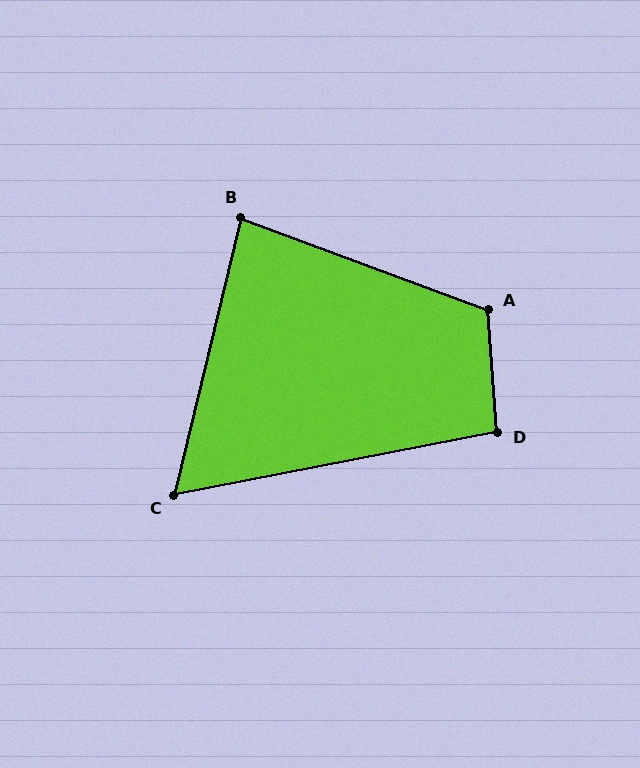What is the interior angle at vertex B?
Approximately 83 degrees (acute).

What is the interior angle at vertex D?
Approximately 97 degrees (obtuse).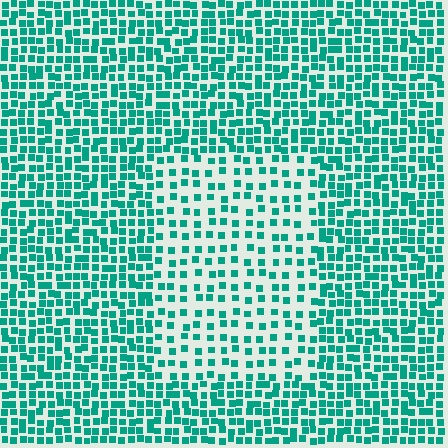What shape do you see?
I see a rectangle.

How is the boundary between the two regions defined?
The boundary is defined by a change in element density (approximately 2.0x ratio). All elements are the same color, size, and shape.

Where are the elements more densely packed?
The elements are more densely packed outside the rectangle boundary.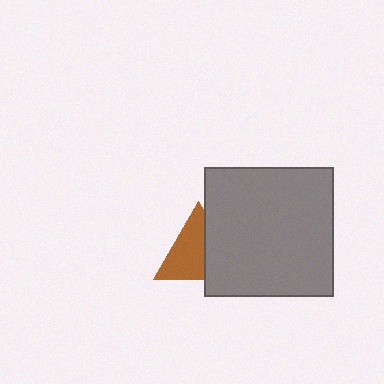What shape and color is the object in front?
The object in front is a gray square.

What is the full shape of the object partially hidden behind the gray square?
The partially hidden object is a brown triangle.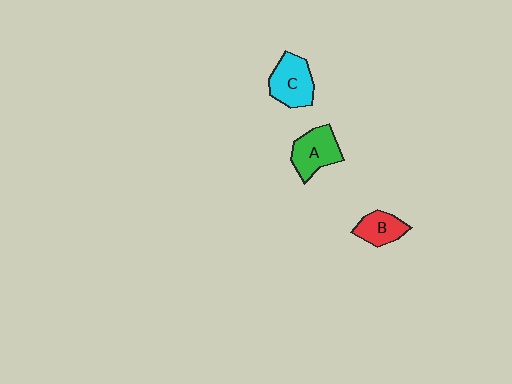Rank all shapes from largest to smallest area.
From largest to smallest: C (cyan), A (green), B (red).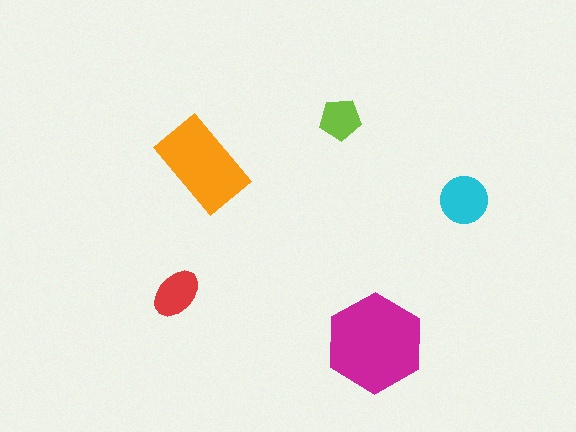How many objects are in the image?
There are 5 objects in the image.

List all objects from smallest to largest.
The lime pentagon, the red ellipse, the cyan circle, the orange rectangle, the magenta hexagon.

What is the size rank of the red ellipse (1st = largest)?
4th.